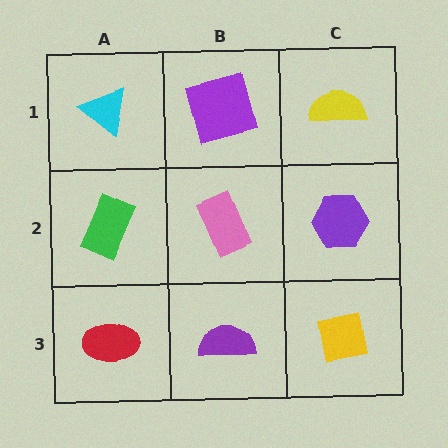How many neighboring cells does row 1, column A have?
2.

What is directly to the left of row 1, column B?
A cyan triangle.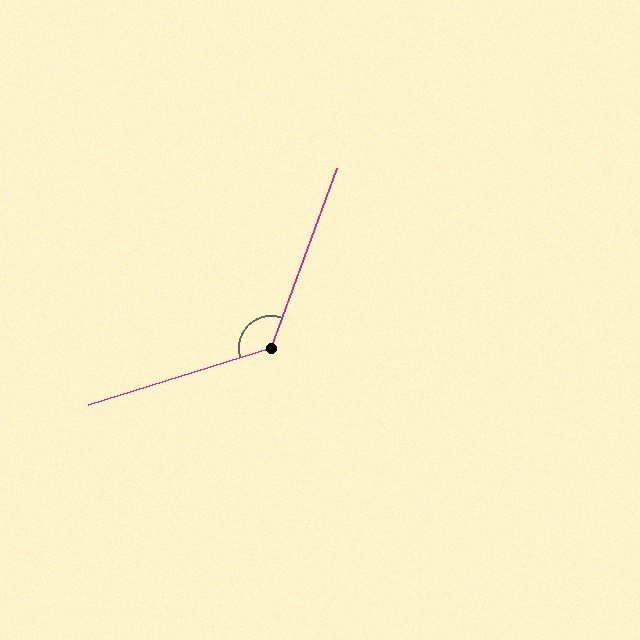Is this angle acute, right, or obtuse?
It is obtuse.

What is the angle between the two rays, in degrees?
Approximately 128 degrees.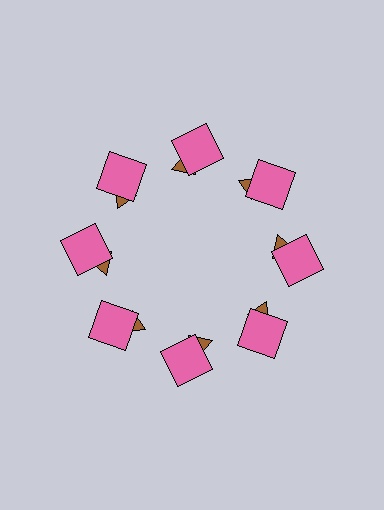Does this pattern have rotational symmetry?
Yes, this pattern has 8-fold rotational symmetry. It looks the same after rotating 45 degrees around the center.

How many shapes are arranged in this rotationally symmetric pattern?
There are 16 shapes, arranged in 8 groups of 2.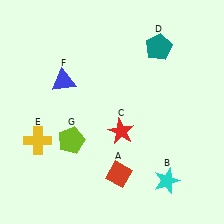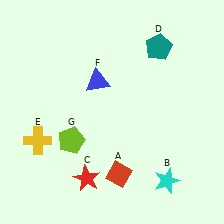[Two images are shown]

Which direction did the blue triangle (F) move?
The blue triangle (F) moved right.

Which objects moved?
The objects that moved are: the red star (C), the blue triangle (F).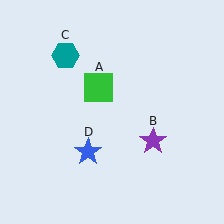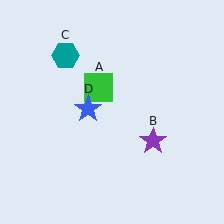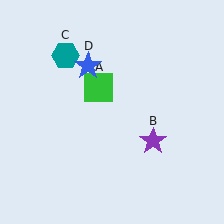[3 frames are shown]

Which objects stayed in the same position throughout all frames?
Green square (object A) and purple star (object B) and teal hexagon (object C) remained stationary.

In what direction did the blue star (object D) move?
The blue star (object D) moved up.